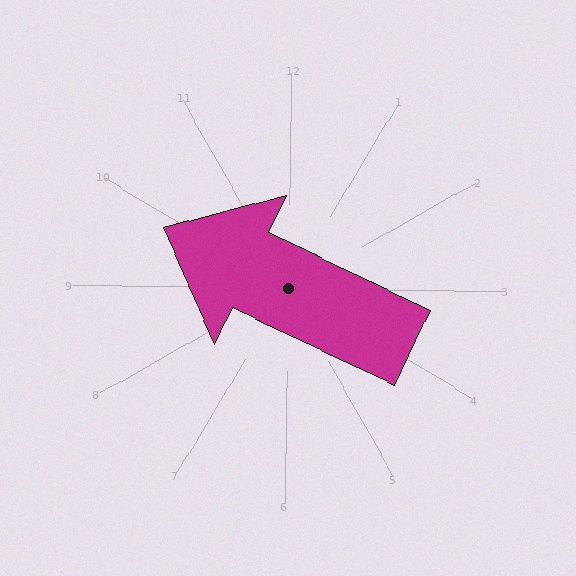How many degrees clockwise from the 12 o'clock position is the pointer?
Approximately 295 degrees.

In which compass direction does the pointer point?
Northwest.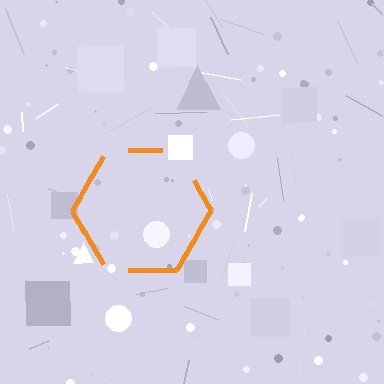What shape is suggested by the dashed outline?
The dashed outline suggests a hexagon.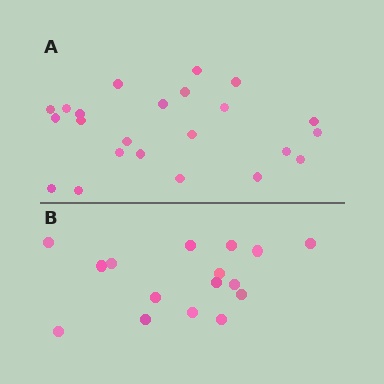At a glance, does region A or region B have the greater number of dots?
Region A (the top region) has more dots.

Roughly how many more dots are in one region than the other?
Region A has roughly 8 or so more dots than region B.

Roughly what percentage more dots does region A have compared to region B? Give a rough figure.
About 45% more.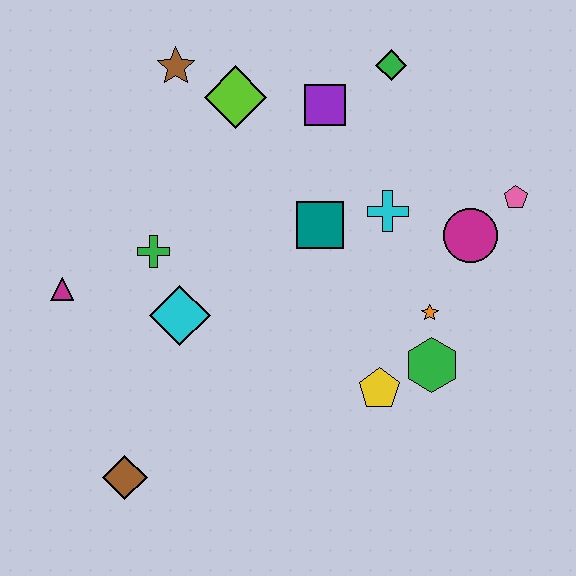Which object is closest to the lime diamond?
The brown star is closest to the lime diamond.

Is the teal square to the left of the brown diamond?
No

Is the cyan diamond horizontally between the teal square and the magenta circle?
No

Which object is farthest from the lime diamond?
The brown diamond is farthest from the lime diamond.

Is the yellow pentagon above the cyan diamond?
No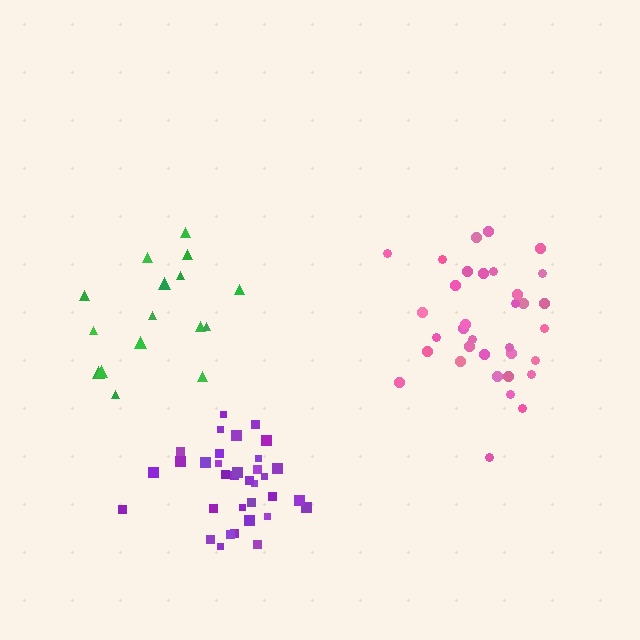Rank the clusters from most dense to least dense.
purple, pink, green.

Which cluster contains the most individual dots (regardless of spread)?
Pink (34).